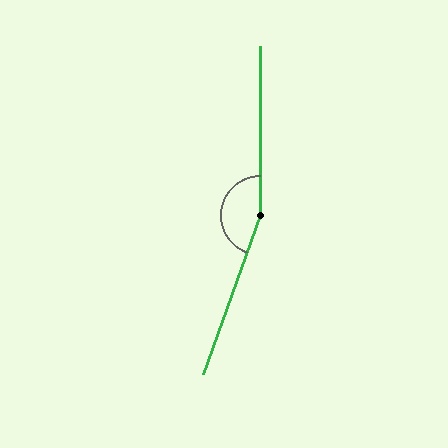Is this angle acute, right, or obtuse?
It is obtuse.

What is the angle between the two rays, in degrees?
Approximately 160 degrees.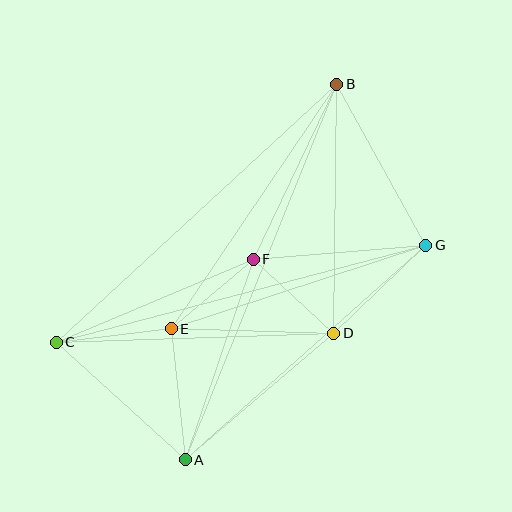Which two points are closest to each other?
Points E and F are closest to each other.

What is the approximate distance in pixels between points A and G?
The distance between A and G is approximately 322 pixels.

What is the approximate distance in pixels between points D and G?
The distance between D and G is approximately 128 pixels.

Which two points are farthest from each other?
Points A and B are farthest from each other.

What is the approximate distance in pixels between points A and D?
The distance between A and D is approximately 195 pixels.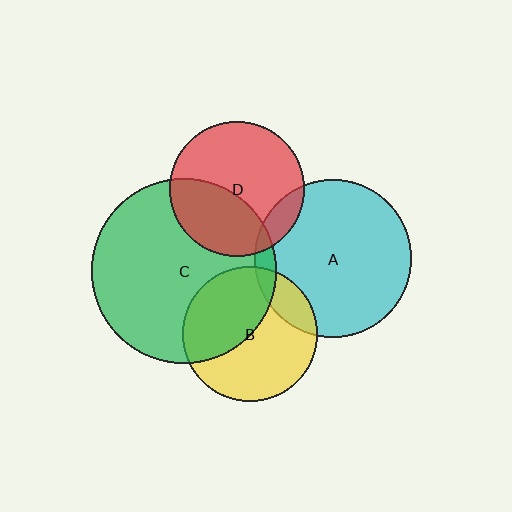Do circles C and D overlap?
Yes.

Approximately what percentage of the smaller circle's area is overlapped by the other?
Approximately 35%.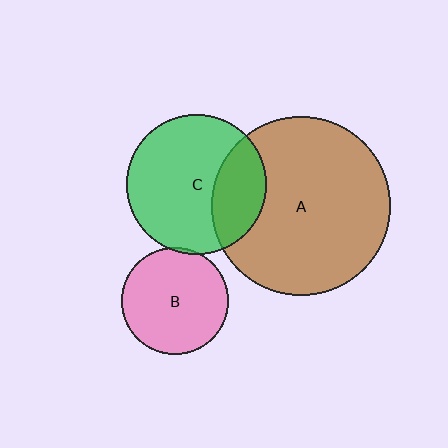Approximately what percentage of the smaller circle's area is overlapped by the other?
Approximately 30%.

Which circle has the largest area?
Circle A (brown).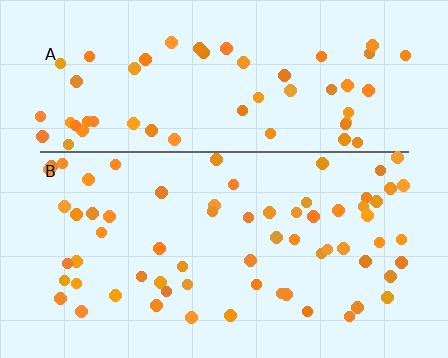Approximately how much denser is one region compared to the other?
Approximately 1.1× — region B over region A.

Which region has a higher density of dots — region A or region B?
B (the bottom).